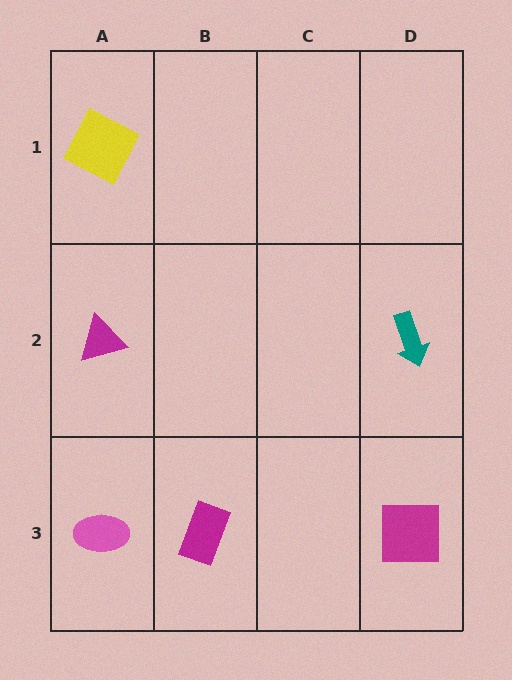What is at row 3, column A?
A pink ellipse.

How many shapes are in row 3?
3 shapes.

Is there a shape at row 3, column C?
No, that cell is empty.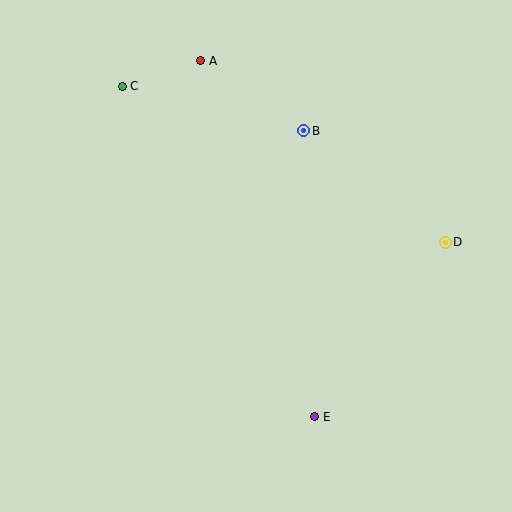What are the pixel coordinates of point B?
Point B is at (304, 131).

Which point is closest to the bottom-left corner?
Point E is closest to the bottom-left corner.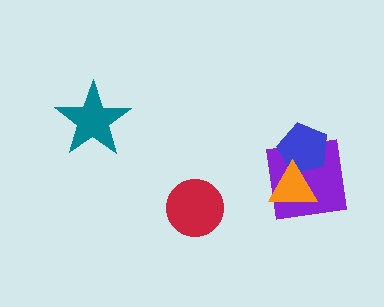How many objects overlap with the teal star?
0 objects overlap with the teal star.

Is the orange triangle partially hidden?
No, no other shape covers it.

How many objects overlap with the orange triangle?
2 objects overlap with the orange triangle.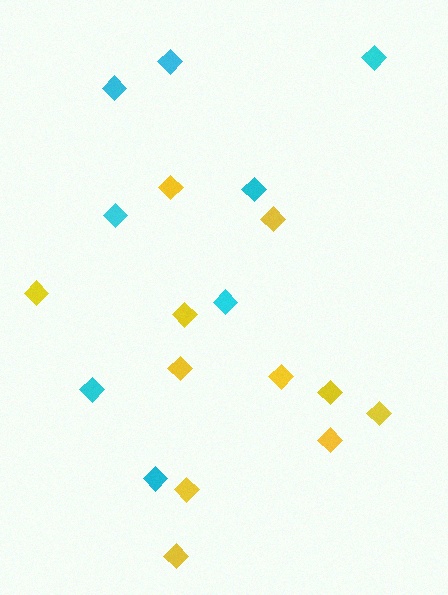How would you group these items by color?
There are 2 groups: one group of yellow diamonds (11) and one group of cyan diamonds (8).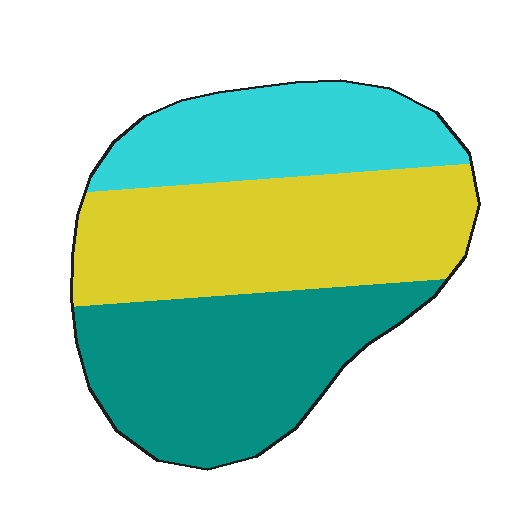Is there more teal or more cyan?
Teal.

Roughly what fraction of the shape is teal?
Teal covers roughly 35% of the shape.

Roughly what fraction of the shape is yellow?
Yellow covers 39% of the shape.